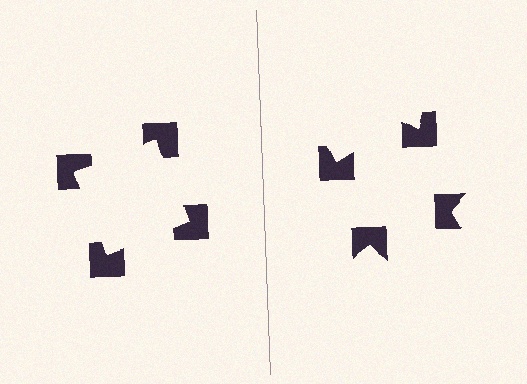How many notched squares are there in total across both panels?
8 — 4 on each side.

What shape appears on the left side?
An illusory square.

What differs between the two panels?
The notched squares are positioned identically on both sides; only the wedge orientations differ. On the left they align to a square; on the right they are misaligned.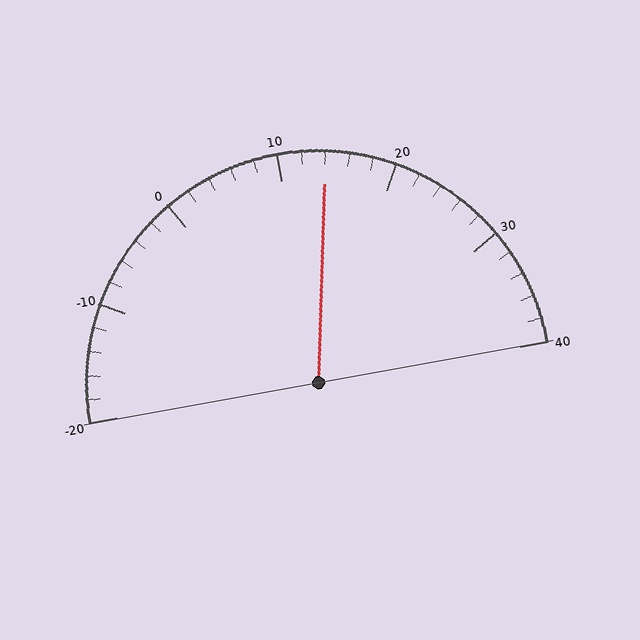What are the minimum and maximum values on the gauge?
The gauge ranges from -20 to 40.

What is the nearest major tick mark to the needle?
The nearest major tick mark is 10.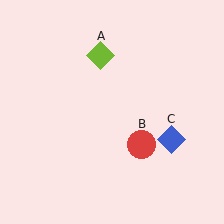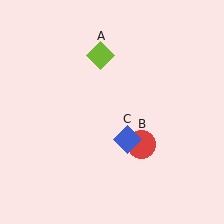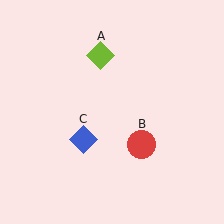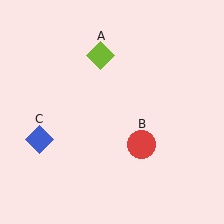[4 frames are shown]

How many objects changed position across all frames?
1 object changed position: blue diamond (object C).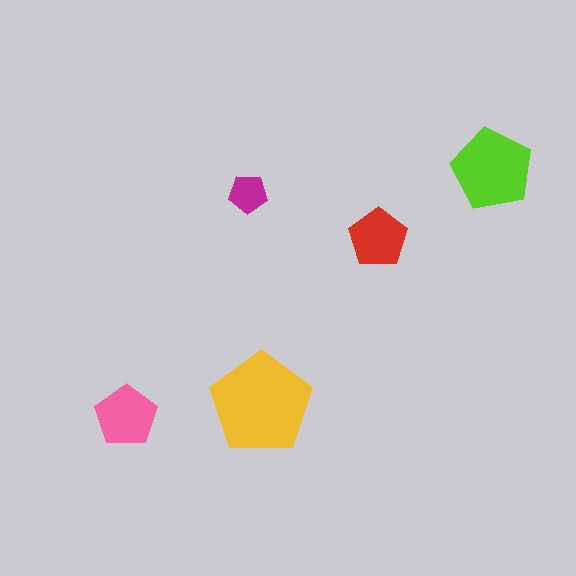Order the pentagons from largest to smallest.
the yellow one, the lime one, the pink one, the red one, the magenta one.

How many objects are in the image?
There are 5 objects in the image.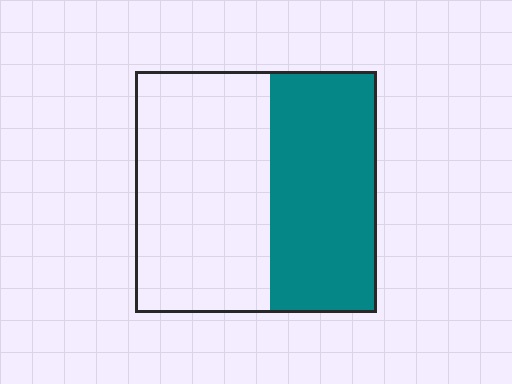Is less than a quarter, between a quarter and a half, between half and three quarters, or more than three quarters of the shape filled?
Between a quarter and a half.